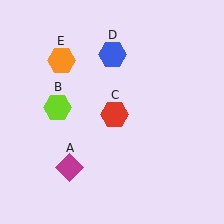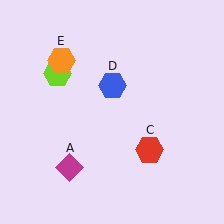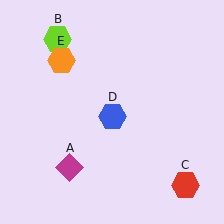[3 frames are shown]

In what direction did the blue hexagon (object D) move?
The blue hexagon (object D) moved down.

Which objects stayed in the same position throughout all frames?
Magenta diamond (object A) and orange hexagon (object E) remained stationary.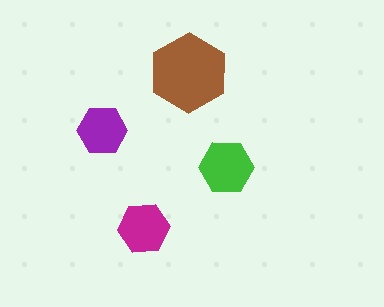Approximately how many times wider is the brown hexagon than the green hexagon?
About 1.5 times wider.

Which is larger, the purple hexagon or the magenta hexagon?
The magenta one.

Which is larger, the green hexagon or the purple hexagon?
The green one.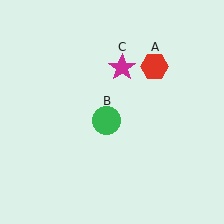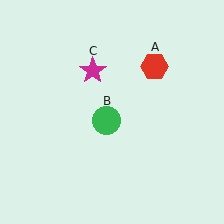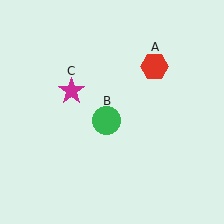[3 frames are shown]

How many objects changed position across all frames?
1 object changed position: magenta star (object C).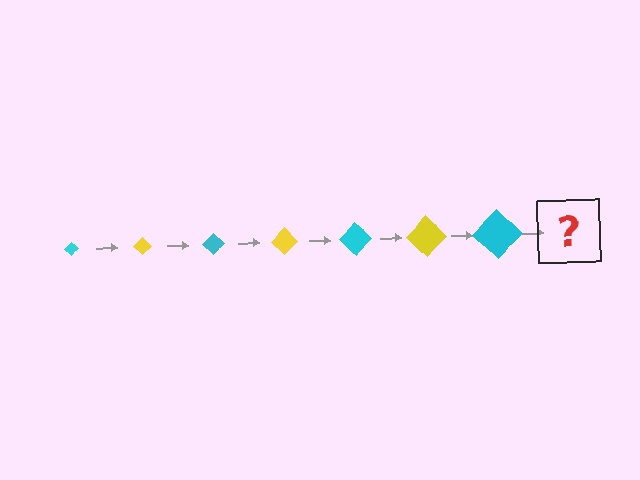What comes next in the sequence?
The next element should be a yellow diamond, larger than the previous one.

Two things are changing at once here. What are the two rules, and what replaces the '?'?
The two rules are that the diamond grows larger each step and the color cycles through cyan and yellow. The '?' should be a yellow diamond, larger than the previous one.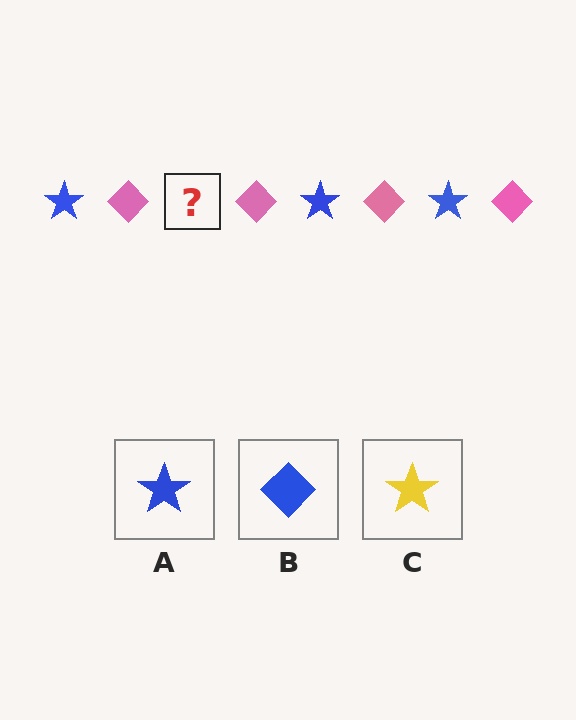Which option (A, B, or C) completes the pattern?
A.